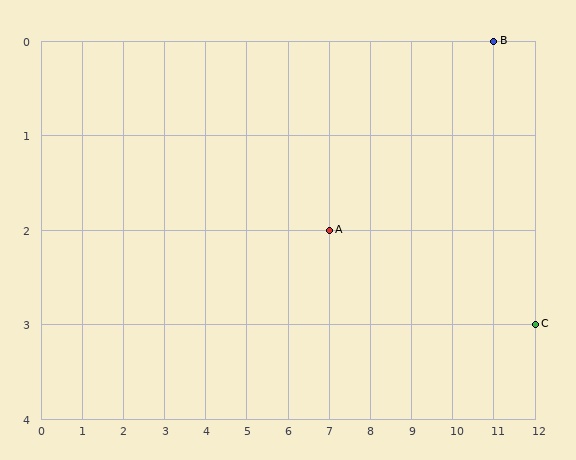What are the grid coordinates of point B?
Point B is at grid coordinates (11, 0).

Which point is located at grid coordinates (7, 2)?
Point A is at (7, 2).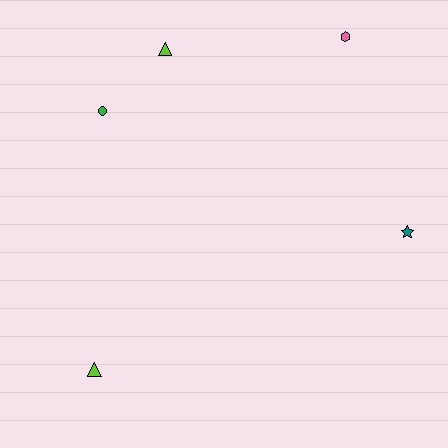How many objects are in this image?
There are 5 objects.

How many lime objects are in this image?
There are 2 lime objects.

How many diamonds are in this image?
There are no diamonds.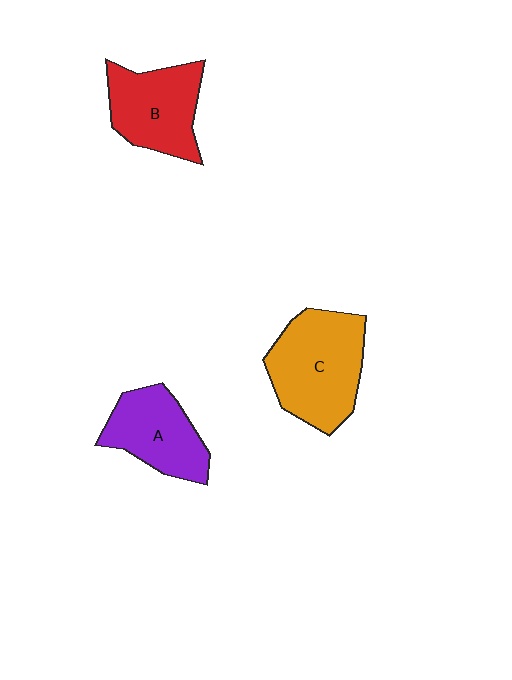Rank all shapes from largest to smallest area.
From largest to smallest: C (orange), B (red), A (purple).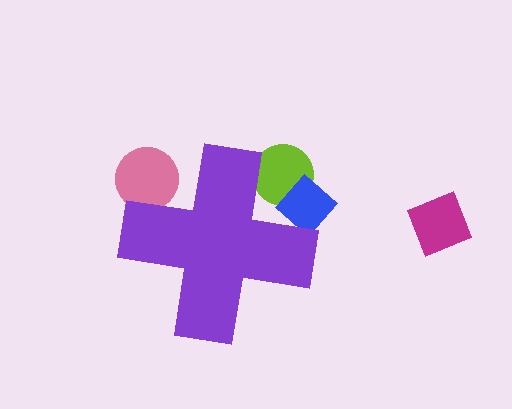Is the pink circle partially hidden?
Yes, the pink circle is partially hidden behind the purple cross.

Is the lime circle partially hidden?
Yes, the lime circle is partially hidden behind the purple cross.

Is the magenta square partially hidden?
No, the magenta square is fully visible.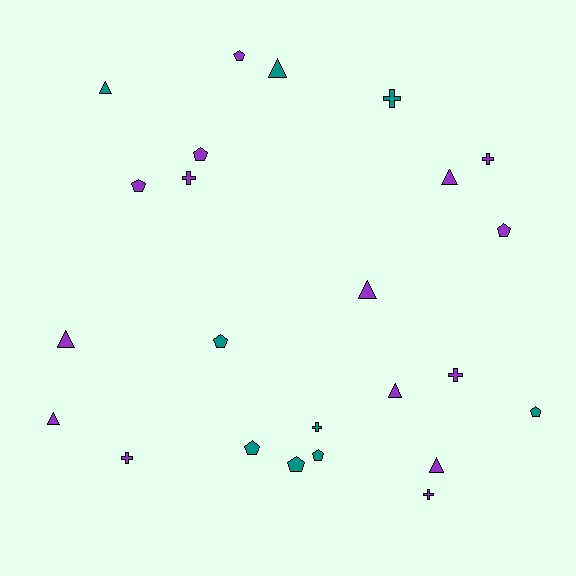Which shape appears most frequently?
Pentagon, with 9 objects.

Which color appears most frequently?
Purple, with 15 objects.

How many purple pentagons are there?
There are 4 purple pentagons.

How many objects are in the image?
There are 24 objects.